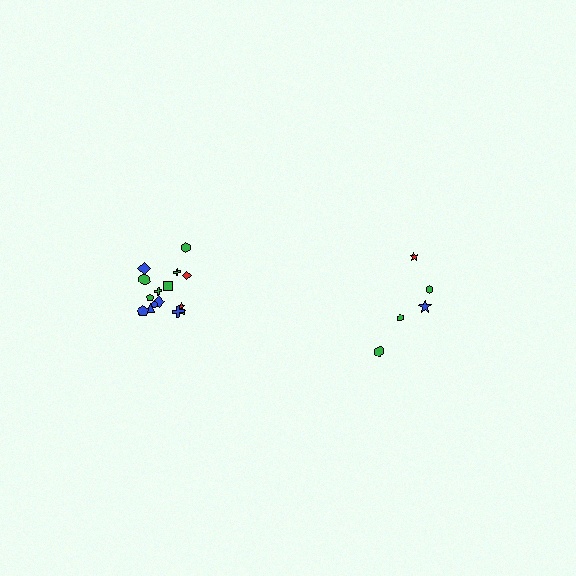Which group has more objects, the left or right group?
The left group.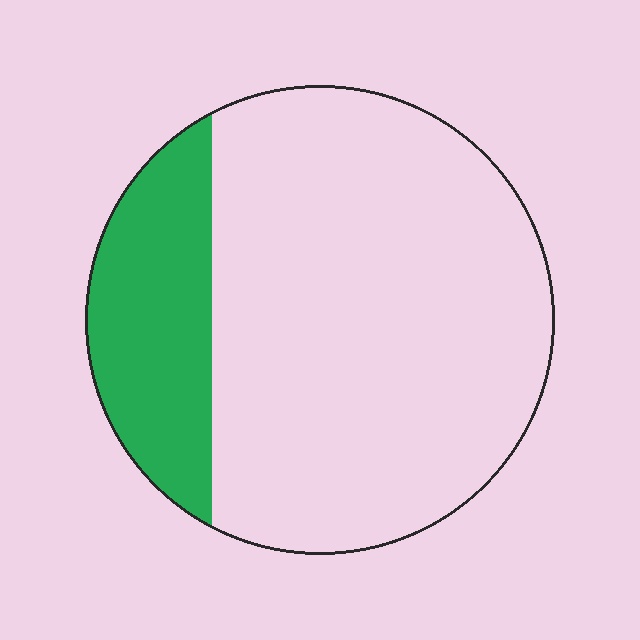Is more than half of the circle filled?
No.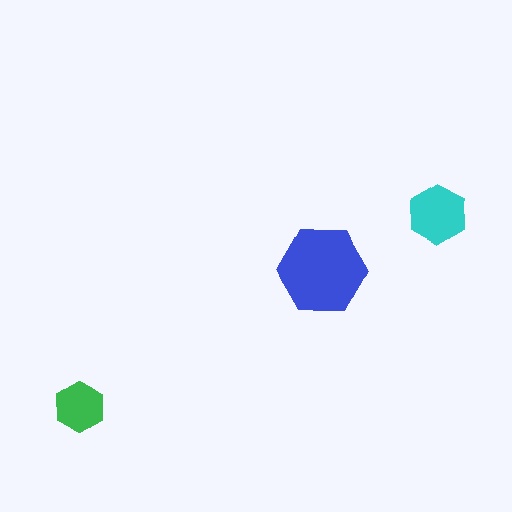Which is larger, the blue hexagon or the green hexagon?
The blue one.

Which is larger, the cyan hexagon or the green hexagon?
The cyan one.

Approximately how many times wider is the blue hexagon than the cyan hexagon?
About 1.5 times wider.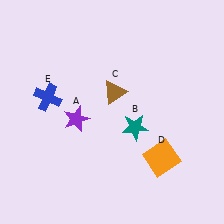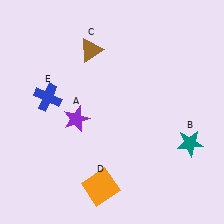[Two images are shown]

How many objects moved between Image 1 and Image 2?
3 objects moved between the two images.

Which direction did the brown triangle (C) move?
The brown triangle (C) moved up.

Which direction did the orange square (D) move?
The orange square (D) moved left.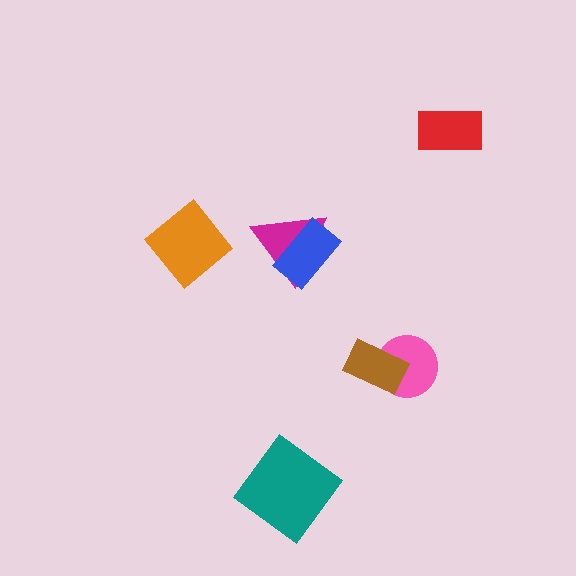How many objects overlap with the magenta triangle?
1 object overlaps with the magenta triangle.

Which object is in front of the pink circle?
The brown rectangle is in front of the pink circle.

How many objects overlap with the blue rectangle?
1 object overlaps with the blue rectangle.